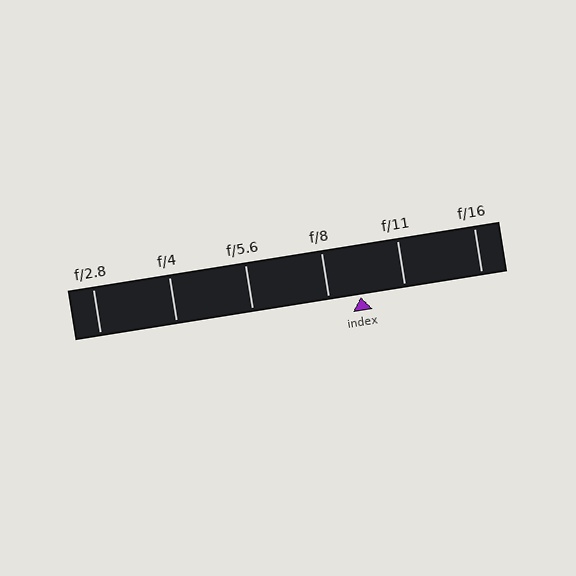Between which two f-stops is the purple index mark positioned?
The index mark is between f/8 and f/11.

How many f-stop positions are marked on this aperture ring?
There are 6 f-stop positions marked.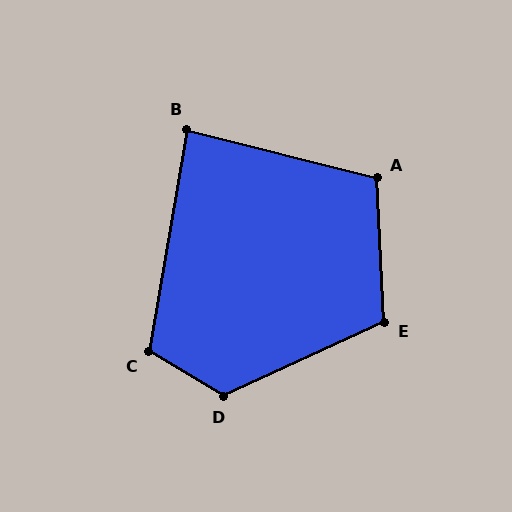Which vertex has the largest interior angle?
D, at approximately 125 degrees.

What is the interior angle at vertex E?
Approximately 112 degrees (obtuse).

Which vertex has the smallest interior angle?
B, at approximately 86 degrees.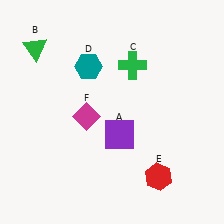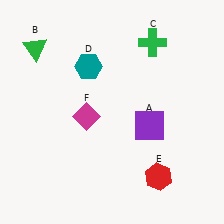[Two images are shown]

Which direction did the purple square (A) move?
The purple square (A) moved right.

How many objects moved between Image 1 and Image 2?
2 objects moved between the two images.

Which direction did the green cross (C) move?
The green cross (C) moved up.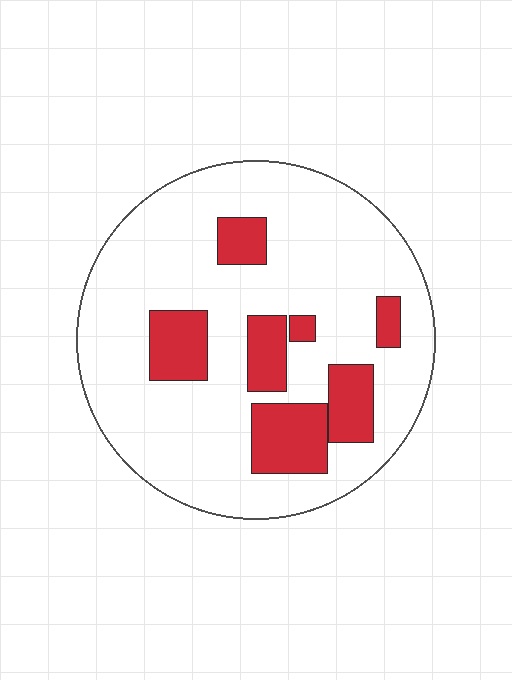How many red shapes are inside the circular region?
7.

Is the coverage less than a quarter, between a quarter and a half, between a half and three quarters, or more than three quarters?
Less than a quarter.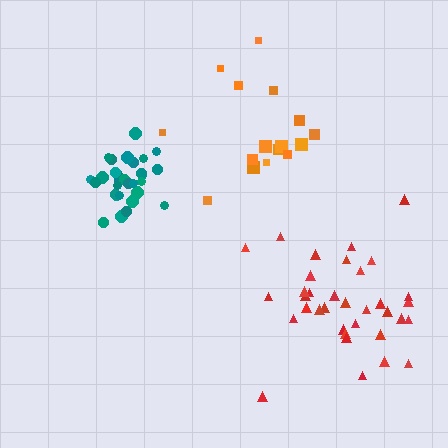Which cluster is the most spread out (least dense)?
Orange.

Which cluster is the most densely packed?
Teal.